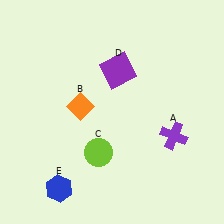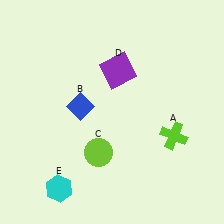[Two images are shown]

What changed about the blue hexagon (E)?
In Image 1, E is blue. In Image 2, it changed to cyan.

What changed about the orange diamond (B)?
In Image 1, B is orange. In Image 2, it changed to blue.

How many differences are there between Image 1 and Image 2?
There are 3 differences between the two images.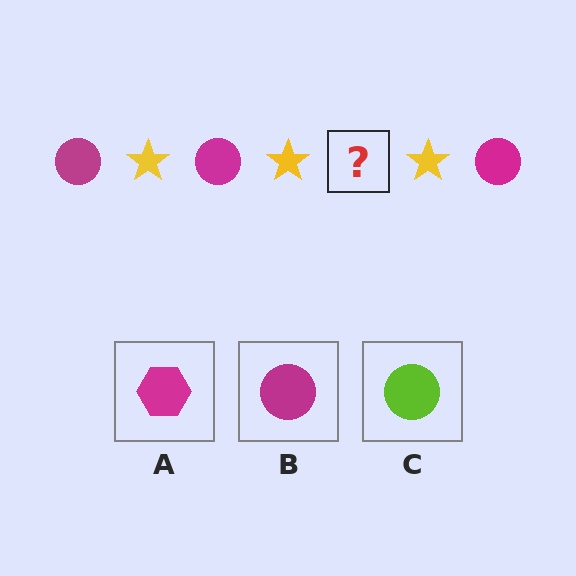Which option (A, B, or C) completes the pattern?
B.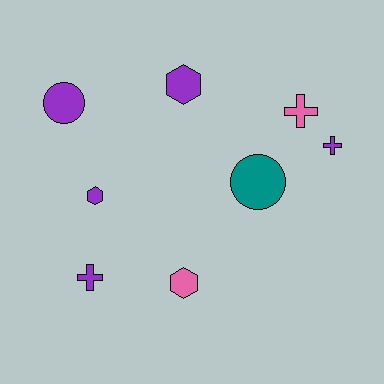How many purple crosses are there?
There are 2 purple crosses.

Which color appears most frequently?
Purple, with 5 objects.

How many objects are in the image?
There are 8 objects.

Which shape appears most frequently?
Hexagon, with 3 objects.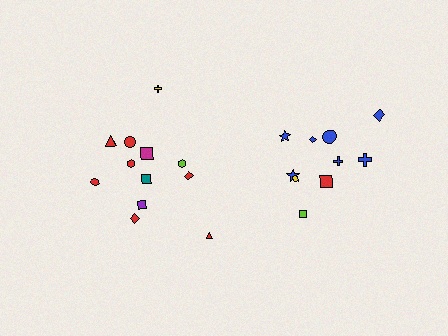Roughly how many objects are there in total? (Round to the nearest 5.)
Roughly 20 objects in total.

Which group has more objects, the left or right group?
The left group.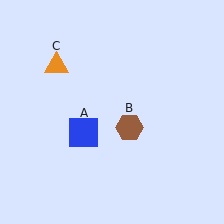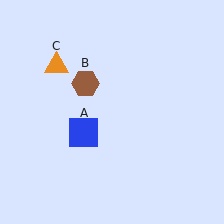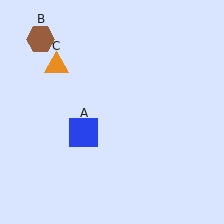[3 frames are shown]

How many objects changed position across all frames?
1 object changed position: brown hexagon (object B).